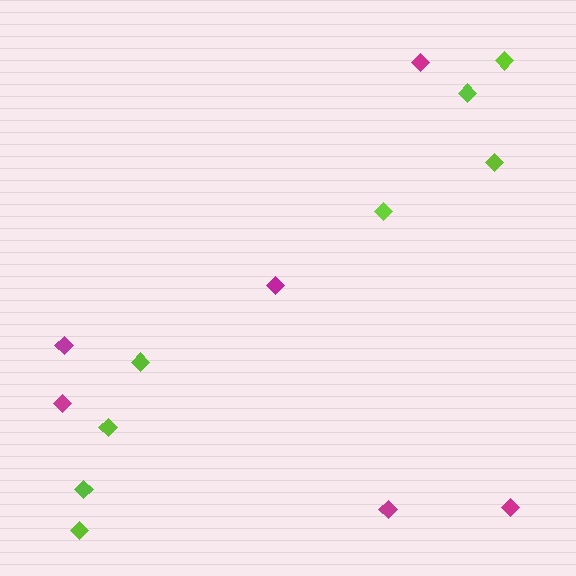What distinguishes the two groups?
There are 2 groups: one group of lime diamonds (8) and one group of magenta diamonds (6).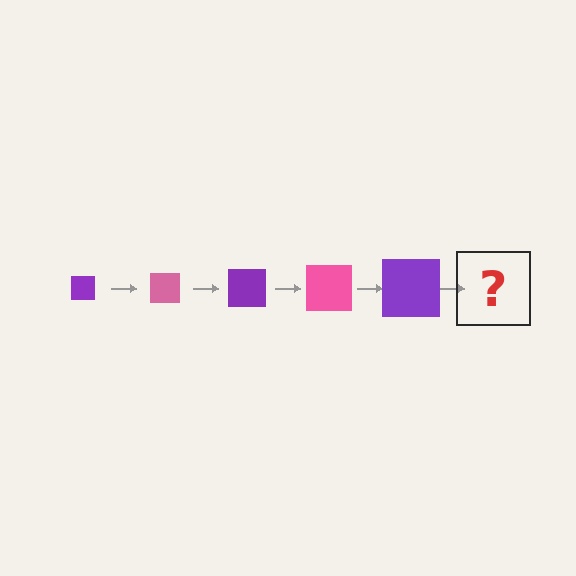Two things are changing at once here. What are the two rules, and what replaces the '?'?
The two rules are that the square grows larger each step and the color cycles through purple and pink. The '?' should be a pink square, larger than the previous one.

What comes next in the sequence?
The next element should be a pink square, larger than the previous one.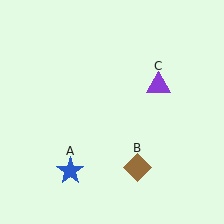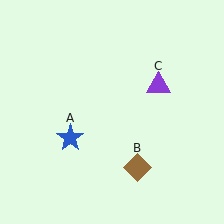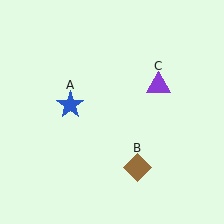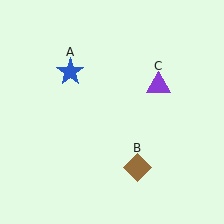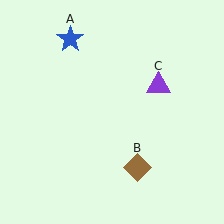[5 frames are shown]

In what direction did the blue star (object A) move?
The blue star (object A) moved up.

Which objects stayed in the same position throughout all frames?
Brown diamond (object B) and purple triangle (object C) remained stationary.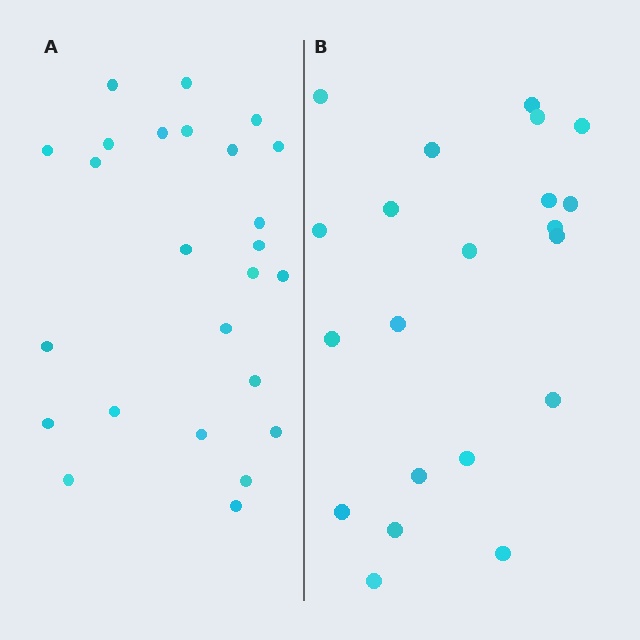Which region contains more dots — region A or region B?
Region A (the left region) has more dots.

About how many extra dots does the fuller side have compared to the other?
Region A has about 4 more dots than region B.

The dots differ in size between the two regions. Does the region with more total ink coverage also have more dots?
No. Region B has more total ink coverage because its dots are larger, but region A actually contains more individual dots. Total area can be misleading — the number of items is what matters here.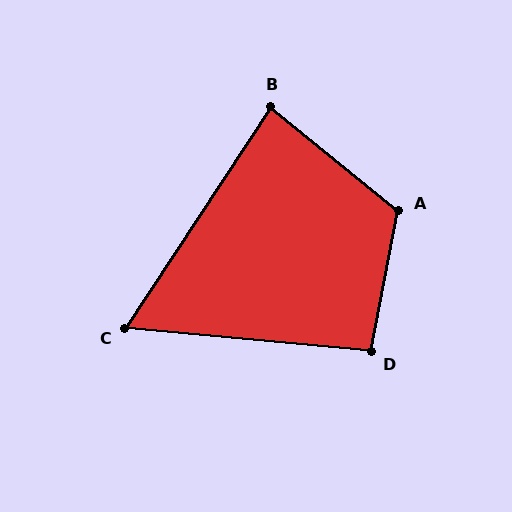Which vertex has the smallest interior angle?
C, at approximately 62 degrees.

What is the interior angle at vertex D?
Approximately 96 degrees (obtuse).